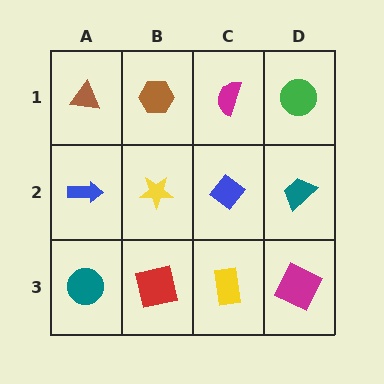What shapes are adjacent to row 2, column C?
A magenta semicircle (row 1, column C), a yellow rectangle (row 3, column C), a yellow star (row 2, column B), a teal trapezoid (row 2, column D).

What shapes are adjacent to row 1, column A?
A blue arrow (row 2, column A), a brown hexagon (row 1, column B).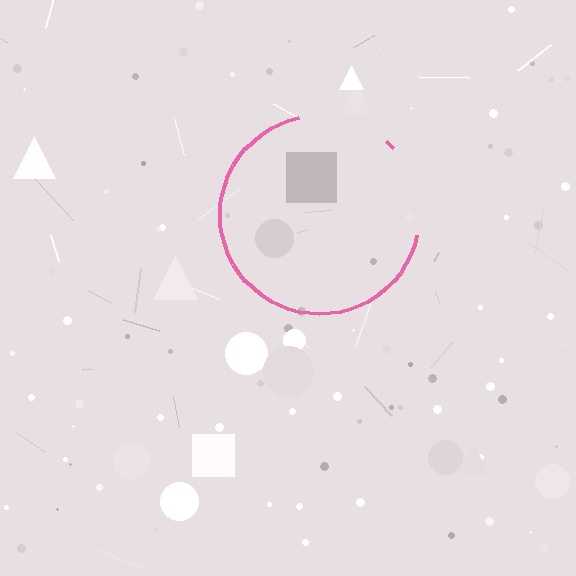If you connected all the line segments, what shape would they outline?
They would outline a circle.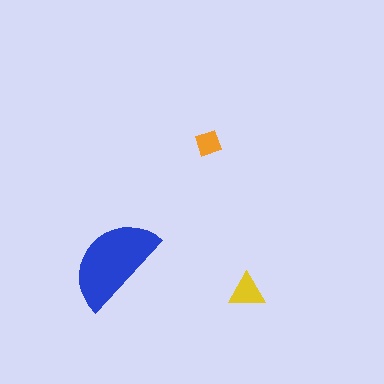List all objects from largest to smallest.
The blue semicircle, the yellow triangle, the orange diamond.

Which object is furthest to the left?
The blue semicircle is leftmost.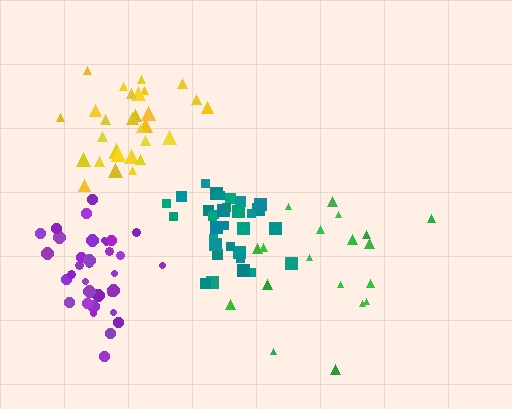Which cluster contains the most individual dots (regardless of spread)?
Purple (34).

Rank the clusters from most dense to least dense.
teal, purple, yellow, green.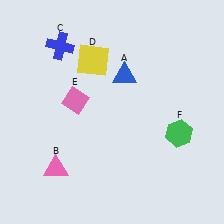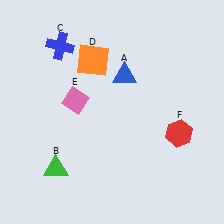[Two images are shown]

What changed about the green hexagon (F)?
In Image 1, F is green. In Image 2, it changed to red.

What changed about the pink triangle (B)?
In Image 1, B is pink. In Image 2, it changed to green.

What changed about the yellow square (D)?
In Image 1, D is yellow. In Image 2, it changed to orange.